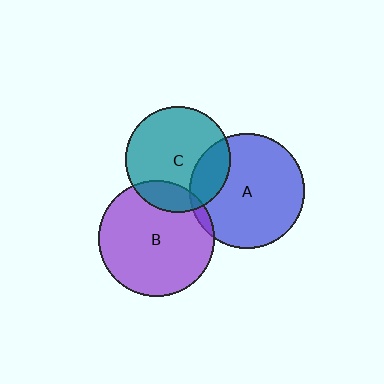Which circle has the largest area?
Circle B (purple).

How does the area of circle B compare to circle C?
Approximately 1.2 times.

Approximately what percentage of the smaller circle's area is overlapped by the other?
Approximately 20%.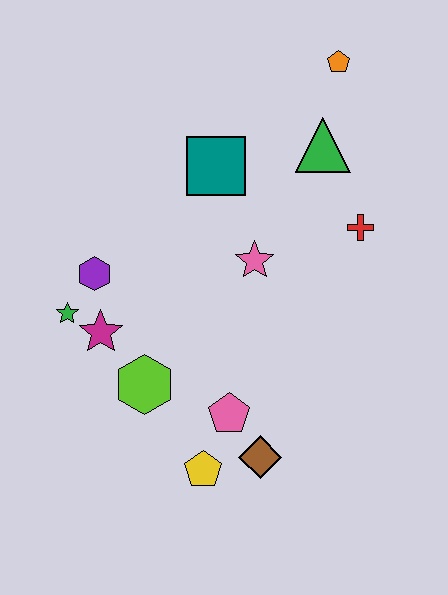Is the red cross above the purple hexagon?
Yes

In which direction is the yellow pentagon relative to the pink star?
The yellow pentagon is below the pink star.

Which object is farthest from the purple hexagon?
The orange pentagon is farthest from the purple hexagon.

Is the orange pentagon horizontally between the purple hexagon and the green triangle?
No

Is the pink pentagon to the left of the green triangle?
Yes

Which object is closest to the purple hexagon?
The green star is closest to the purple hexagon.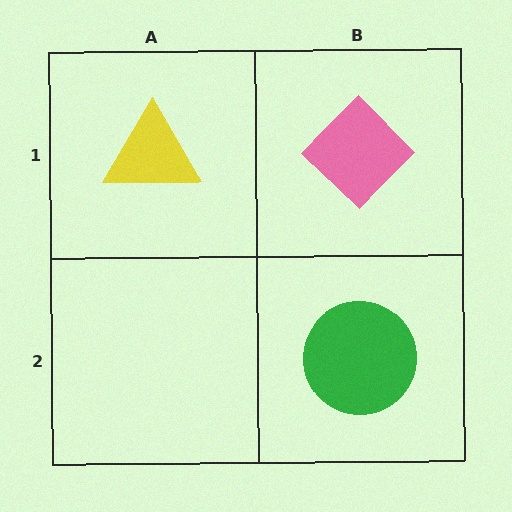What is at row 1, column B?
A pink diamond.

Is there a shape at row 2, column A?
No, that cell is empty.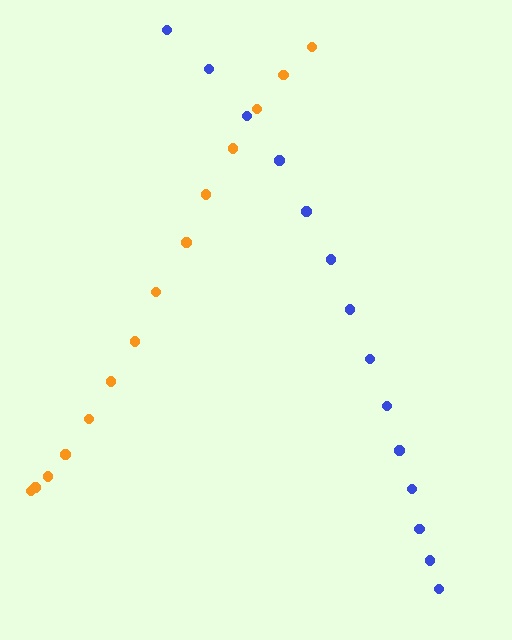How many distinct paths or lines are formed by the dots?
There are 2 distinct paths.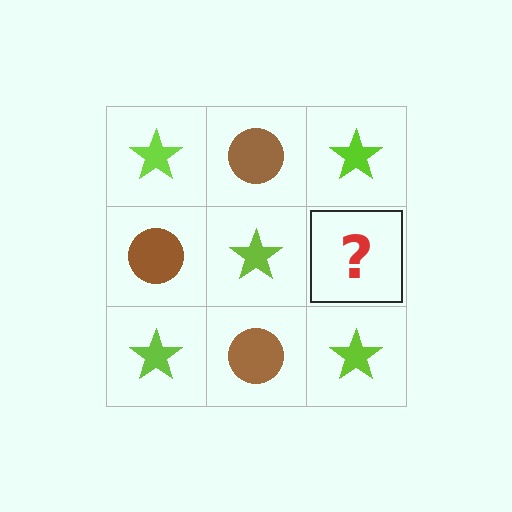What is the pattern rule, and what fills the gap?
The rule is that it alternates lime star and brown circle in a checkerboard pattern. The gap should be filled with a brown circle.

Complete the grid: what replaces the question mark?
The question mark should be replaced with a brown circle.